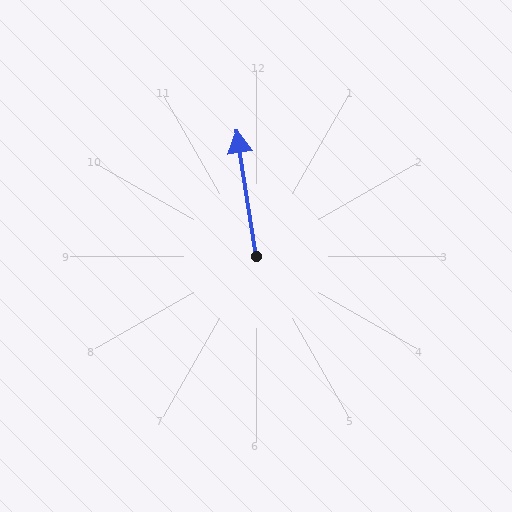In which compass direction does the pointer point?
North.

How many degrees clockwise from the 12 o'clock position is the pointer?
Approximately 351 degrees.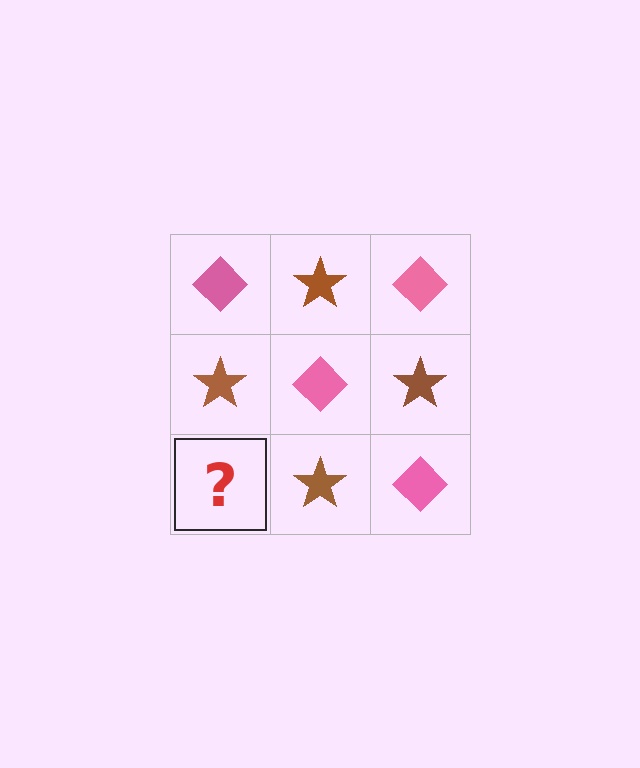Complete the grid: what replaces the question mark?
The question mark should be replaced with a pink diamond.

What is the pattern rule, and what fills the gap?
The rule is that it alternates pink diamond and brown star in a checkerboard pattern. The gap should be filled with a pink diamond.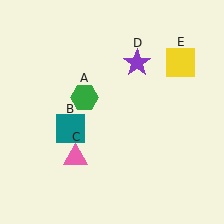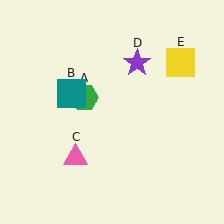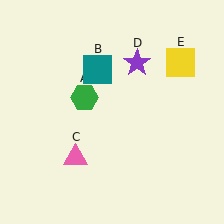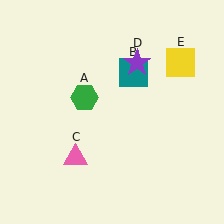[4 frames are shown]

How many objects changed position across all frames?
1 object changed position: teal square (object B).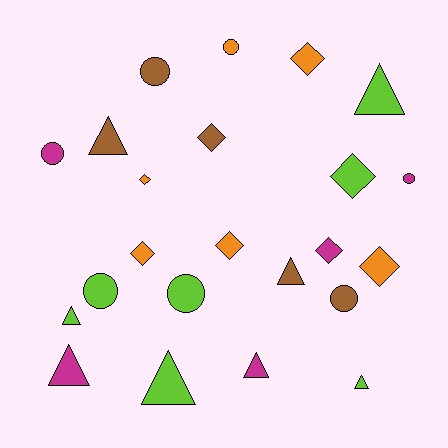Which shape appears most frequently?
Diamond, with 8 objects.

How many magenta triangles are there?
There are 2 magenta triangles.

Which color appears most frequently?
Lime, with 7 objects.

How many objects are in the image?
There are 23 objects.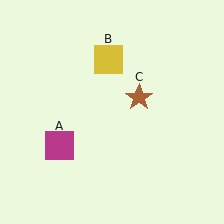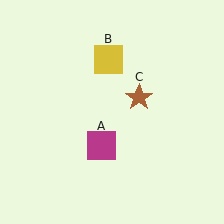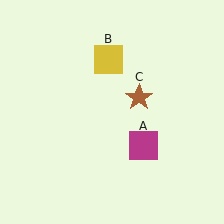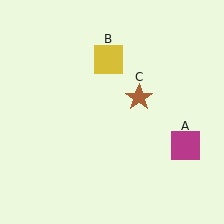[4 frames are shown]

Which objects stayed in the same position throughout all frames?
Yellow square (object B) and brown star (object C) remained stationary.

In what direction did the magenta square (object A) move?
The magenta square (object A) moved right.